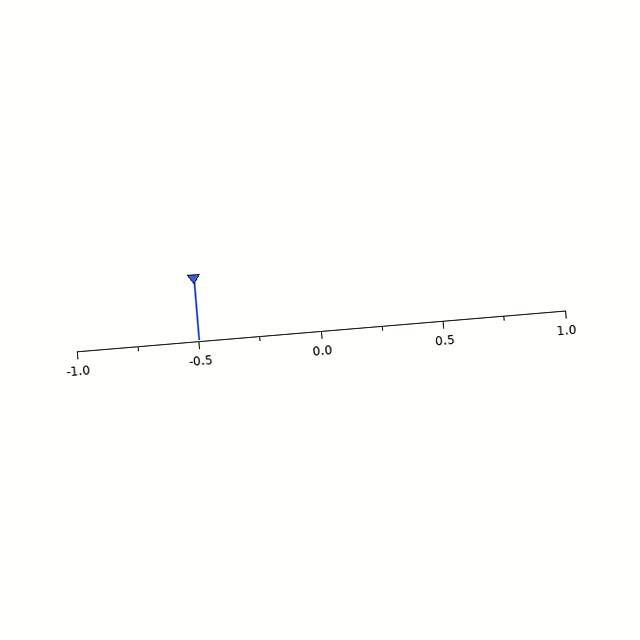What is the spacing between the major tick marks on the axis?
The major ticks are spaced 0.5 apart.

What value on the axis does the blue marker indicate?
The marker indicates approximately -0.5.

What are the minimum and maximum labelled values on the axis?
The axis runs from -1.0 to 1.0.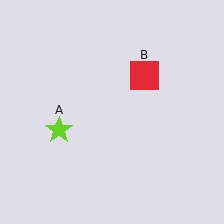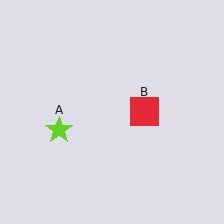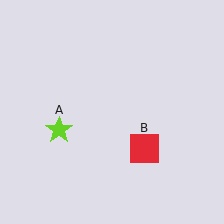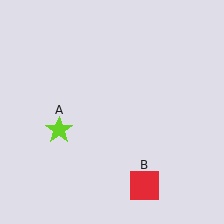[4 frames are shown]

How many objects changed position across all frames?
1 object changed position: red square (object B).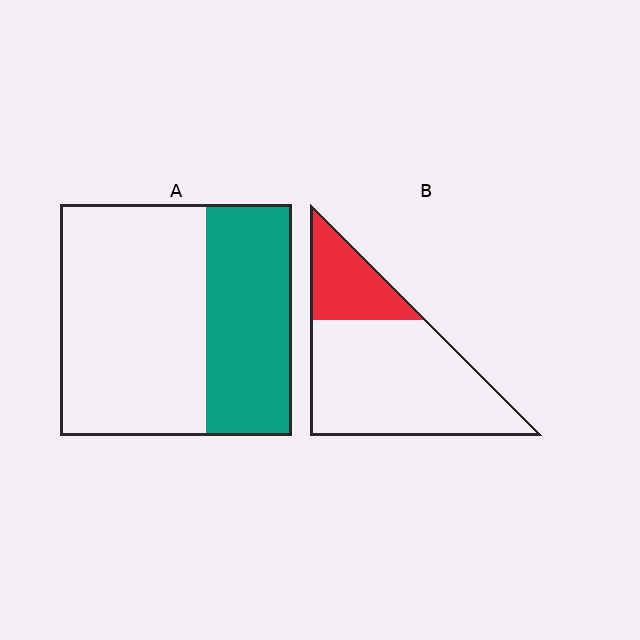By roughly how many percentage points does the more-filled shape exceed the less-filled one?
By roughly 10 percentage points (A over B).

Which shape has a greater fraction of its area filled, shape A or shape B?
Shape A.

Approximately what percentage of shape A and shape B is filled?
A is approximately 35% and B is approximately 25%.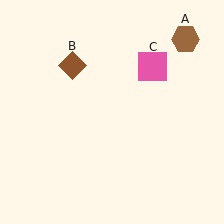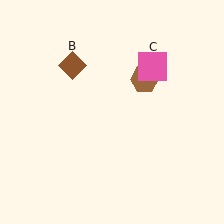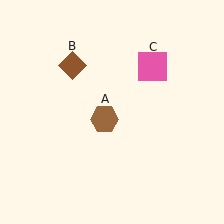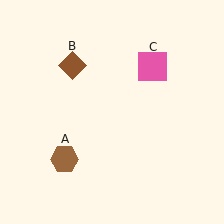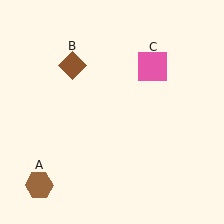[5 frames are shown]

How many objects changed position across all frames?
1 object changed position: brown hexagon (object A).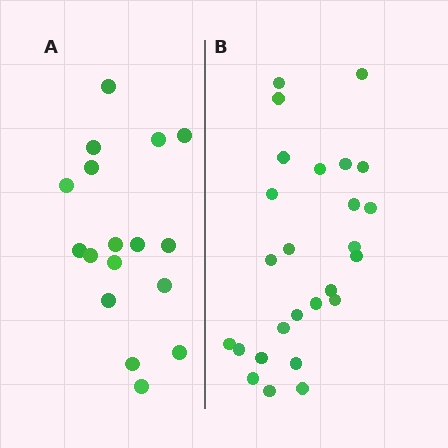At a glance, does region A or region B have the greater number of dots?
Region B (the right region) has more dots.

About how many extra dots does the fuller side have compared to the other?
Region B has roughly 8 or so more dots than region A.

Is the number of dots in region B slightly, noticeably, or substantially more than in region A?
Region B has substantially more. The ratio is roughly 1.5 to 1.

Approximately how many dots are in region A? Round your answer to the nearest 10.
About 20 dots. (The exact count is 17, which rounds to 20.)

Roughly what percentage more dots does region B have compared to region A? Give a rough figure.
About 55% more.